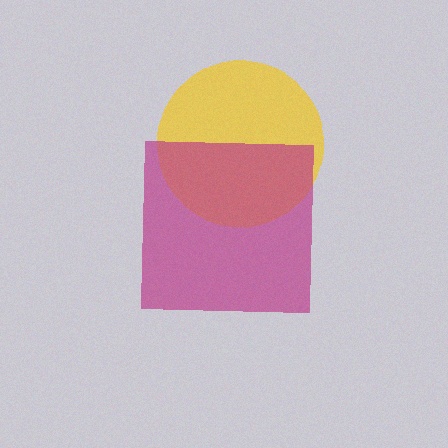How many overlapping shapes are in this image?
There are 2 overlapping shapes in the image.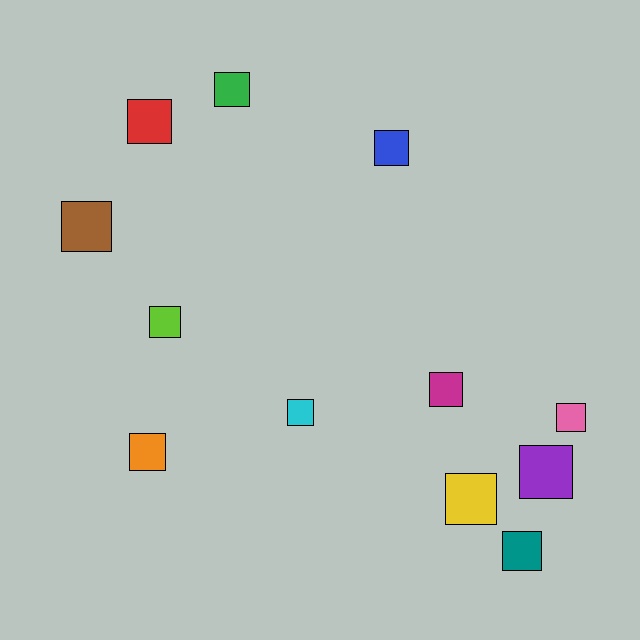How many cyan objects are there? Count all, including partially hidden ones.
There is 1 cyan object.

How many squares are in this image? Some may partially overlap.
There are 12 squares.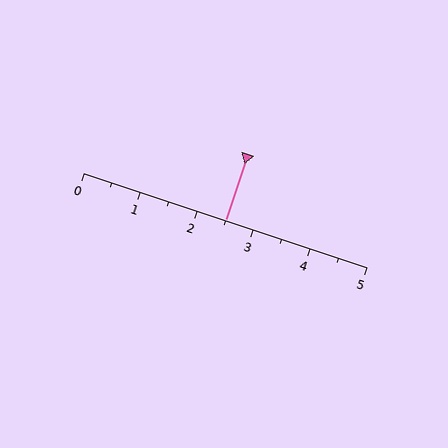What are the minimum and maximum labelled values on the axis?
The axis runs from 0 to 5.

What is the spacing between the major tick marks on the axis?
The major ticks are spaced 1 apart.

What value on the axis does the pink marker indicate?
The marker indicates approximately 2.5.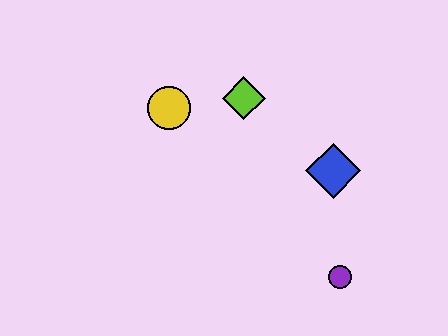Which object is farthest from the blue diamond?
The yellow circle is farthest from the blue diamond.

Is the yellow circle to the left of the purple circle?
Yes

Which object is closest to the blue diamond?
The purple circle is closest to the blue diamond.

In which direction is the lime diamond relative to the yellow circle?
The lime diamond is to the right of the yellow circle.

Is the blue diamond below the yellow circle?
Yes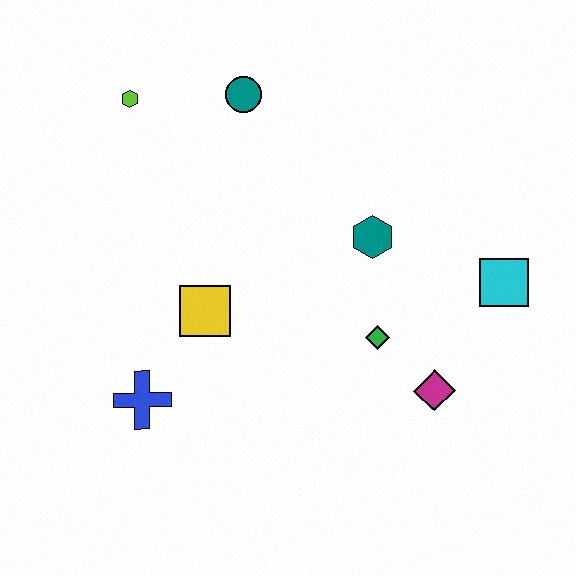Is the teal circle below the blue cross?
No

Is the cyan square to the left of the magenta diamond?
No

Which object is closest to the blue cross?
The yellow square is closest to the blue cross.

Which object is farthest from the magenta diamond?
The lime hexagon is farthest from the magenta diamond.